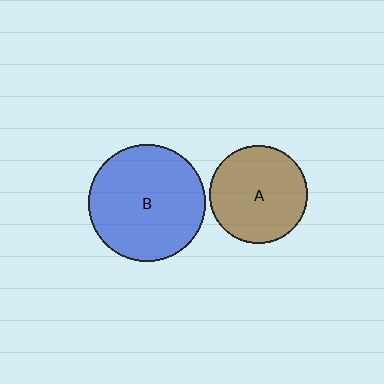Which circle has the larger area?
Circle B (blue).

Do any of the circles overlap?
No, none of the circles overlap.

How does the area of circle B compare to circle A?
Approximately 1.4 times.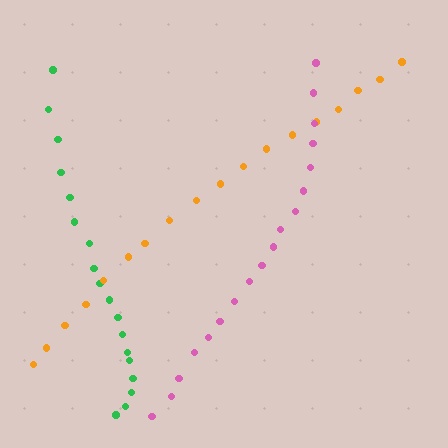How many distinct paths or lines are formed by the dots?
There are 3 distinct paths.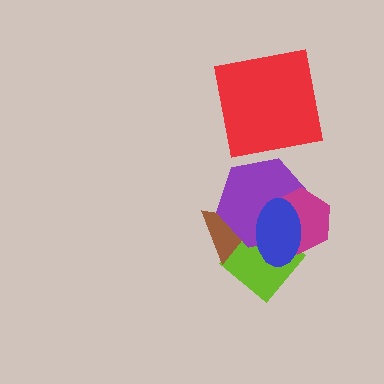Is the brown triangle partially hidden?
Yes, it is partially covered by another shape.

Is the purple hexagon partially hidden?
Yes, it is partially covered by another shape.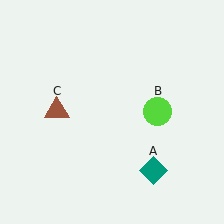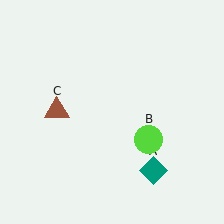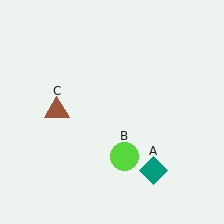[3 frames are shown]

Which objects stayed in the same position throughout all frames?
Teal diamond (object A) and brown triangle (object C) remained stationary.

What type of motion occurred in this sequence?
The lime circle (object B) rotated clockwise around the center of the scene.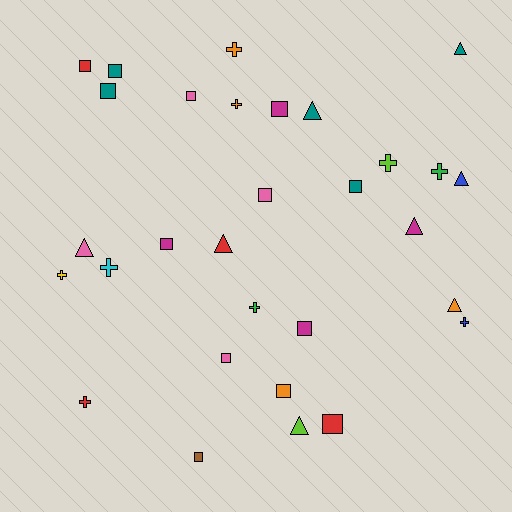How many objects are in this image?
There are 30 objects.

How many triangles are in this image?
There are 8 triangles.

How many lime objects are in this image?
There are 2 lime objects.